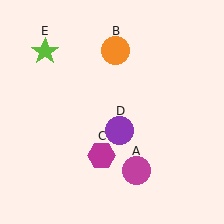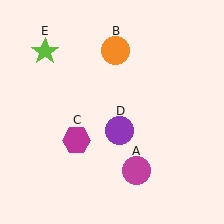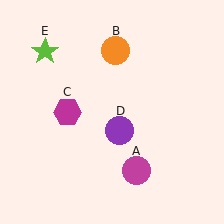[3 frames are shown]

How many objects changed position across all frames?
1 object changed position: magenta hexagon (object C).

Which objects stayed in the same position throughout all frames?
Magenta circle (object A) and orange circle (object B) and purple circle (object D) and lime star (object E) remained stationary.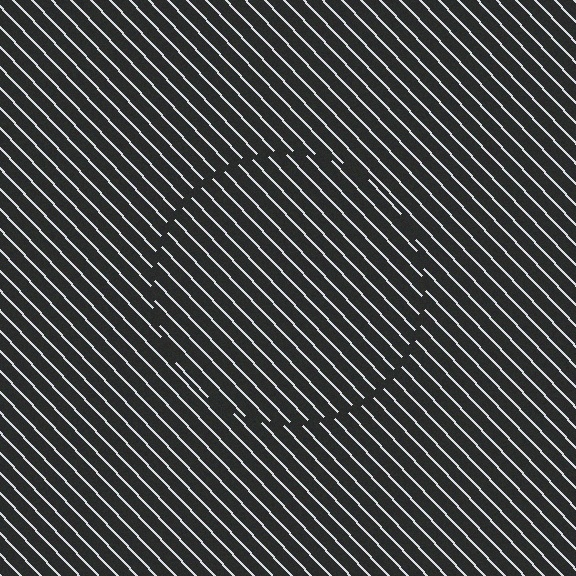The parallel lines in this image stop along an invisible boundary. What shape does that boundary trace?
An illusory circle. The interior of the shape contains the same grating, shifted by half a period — the contour is defined by the phase discontinuity where line-ends from the inner and outer gratings abut.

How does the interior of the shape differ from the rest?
The interior of the shape contains the same grating, shifted by half a period — the contour is defined by the phase discontinuity where line-ends from the inner and outer gratings abut.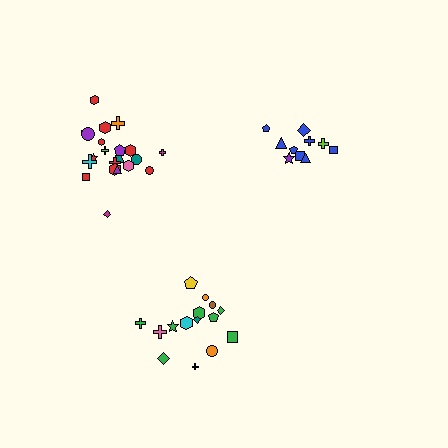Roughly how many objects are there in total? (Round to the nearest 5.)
Roughly 45 objects in total.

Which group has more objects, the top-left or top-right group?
The top-left group.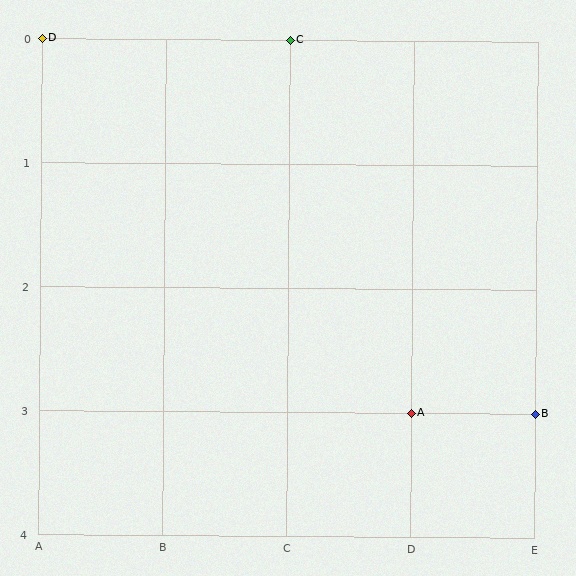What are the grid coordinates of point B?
Point B is at grid coordinates (E, 3).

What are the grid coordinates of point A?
Point A is at grid coordinates (D, 3).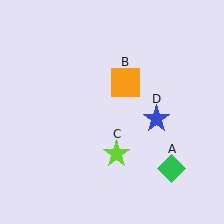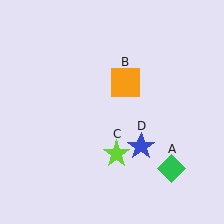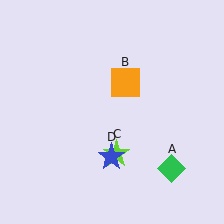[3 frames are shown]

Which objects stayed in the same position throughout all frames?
Green diamond (object A) and orange square (object B) and lime star (object C) remained stationary.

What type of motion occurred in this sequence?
The blue star (object D) rotated clockwise around the center of the scene.